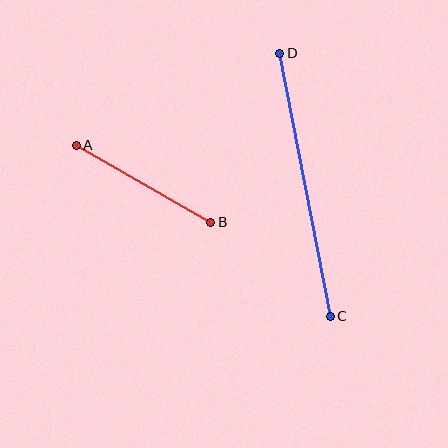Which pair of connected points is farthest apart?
Points C and D are farthest apart.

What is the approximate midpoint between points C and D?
The midpoint is at approximately (305, 185) pixels.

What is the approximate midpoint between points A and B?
The midpoint is at approximately (143, 184) pixels.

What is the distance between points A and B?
The distance is approximately 155 pixels.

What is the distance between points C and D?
The distance is approximately 268 pixels.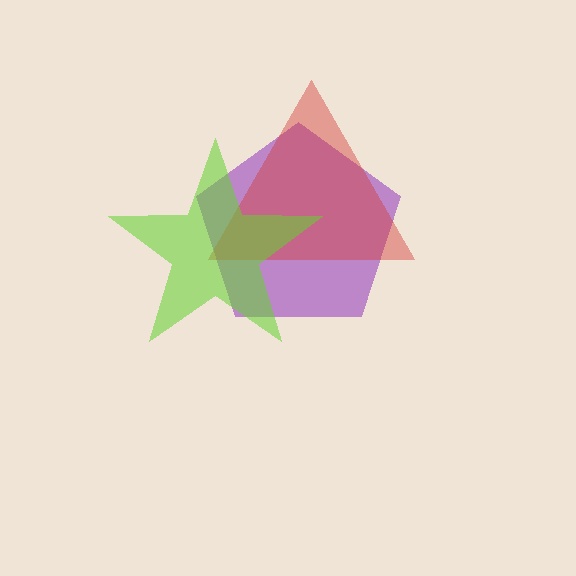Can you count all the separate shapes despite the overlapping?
Yes, there are 3 separate shapes.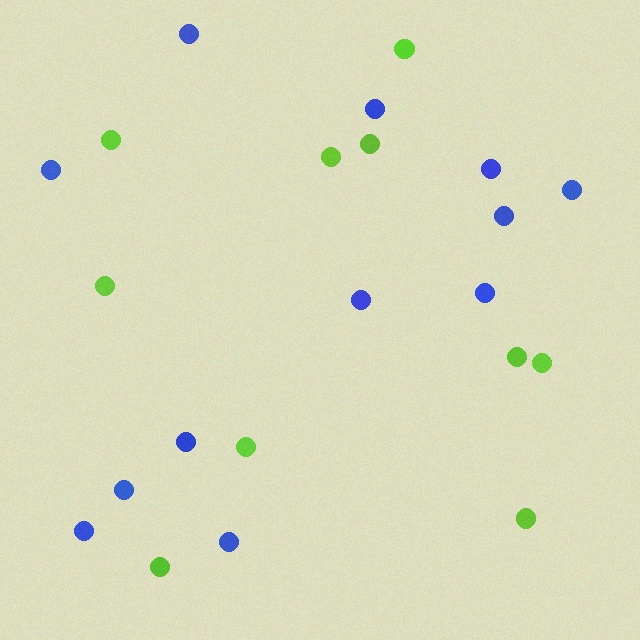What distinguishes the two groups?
There are 2 groups: one group of blue circles (12) and one group of lime circles (10).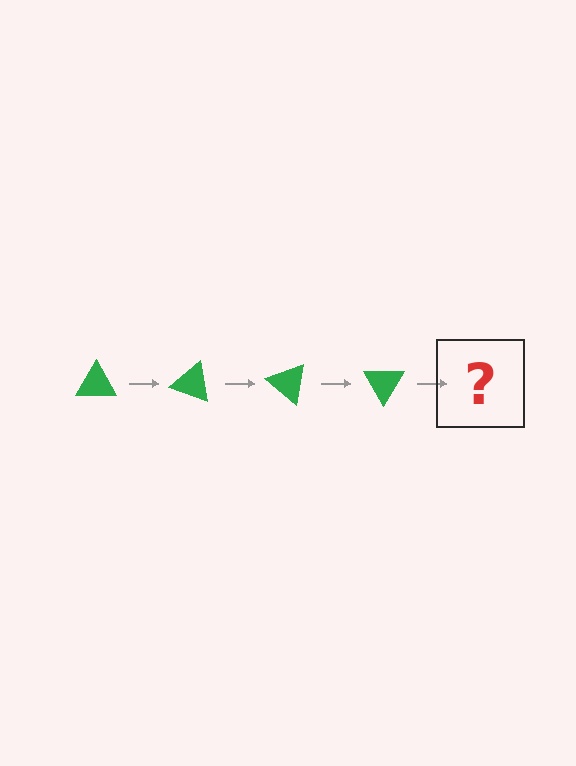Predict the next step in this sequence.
The next step is a green triangle rotated 80 degrees.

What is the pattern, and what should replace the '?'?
The pattern is that the triangle rotates 20 degrees each step. The '?' should be a green triangle rotated 80 degrees.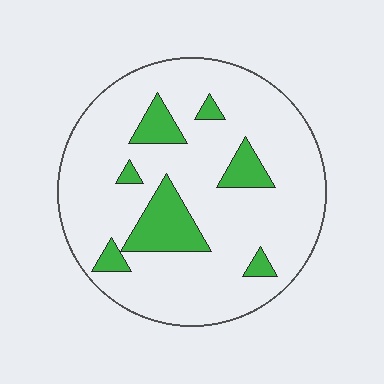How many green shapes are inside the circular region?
7.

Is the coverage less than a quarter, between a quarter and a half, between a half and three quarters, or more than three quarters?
Less than a quarter.